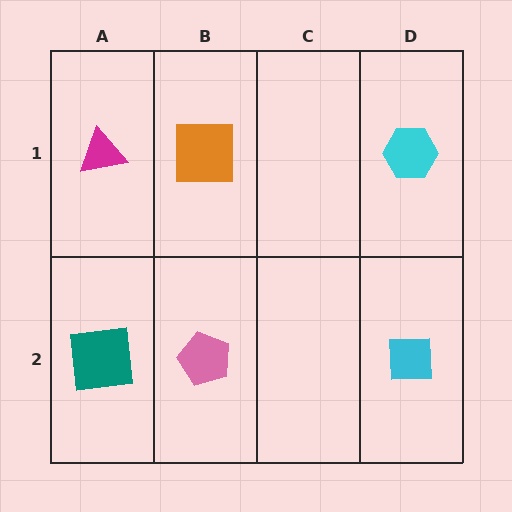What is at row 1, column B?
An orange square.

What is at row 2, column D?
A cyan square.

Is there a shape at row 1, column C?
No, that cell is empty.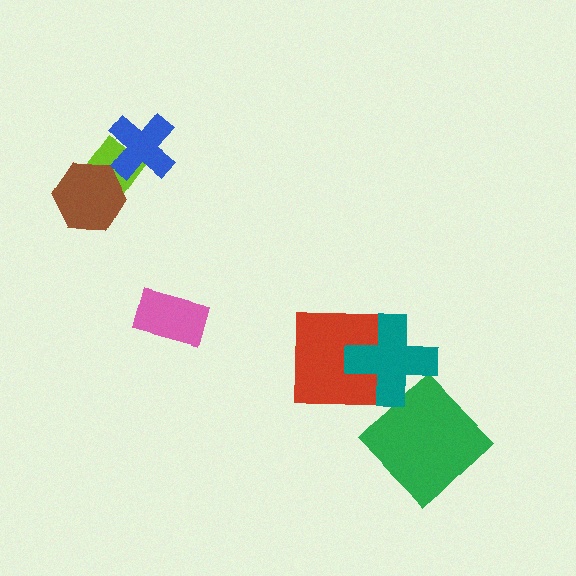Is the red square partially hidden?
Yes, it is partially covered by another shape.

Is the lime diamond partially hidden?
Yes, it is partially covered by another shape.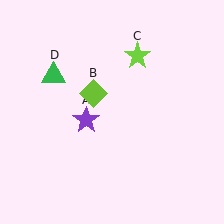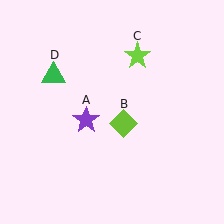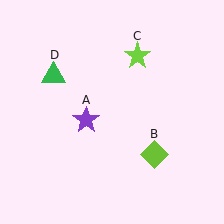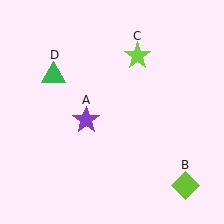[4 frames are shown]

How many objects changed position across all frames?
1 object changed position: lime diamond (object B).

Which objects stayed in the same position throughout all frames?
Purple star (object A) and lime star (object C) and green triangle (object D) remained stationary.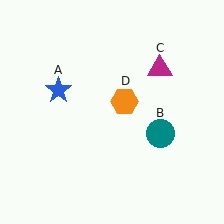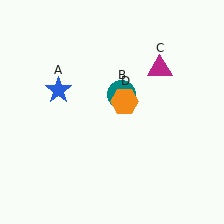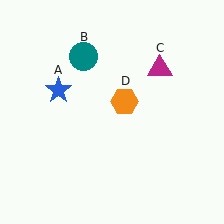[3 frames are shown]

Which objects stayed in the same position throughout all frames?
Blue star (object A) and magenta triangle (object C) and orange hexagon (object D) remained stationary.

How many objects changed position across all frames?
1 object changed position: teal circle (object B).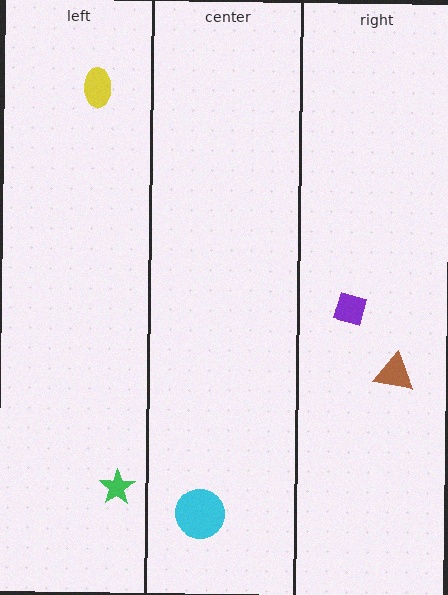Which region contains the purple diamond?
The right region.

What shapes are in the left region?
The yellow ellipse, the green star.